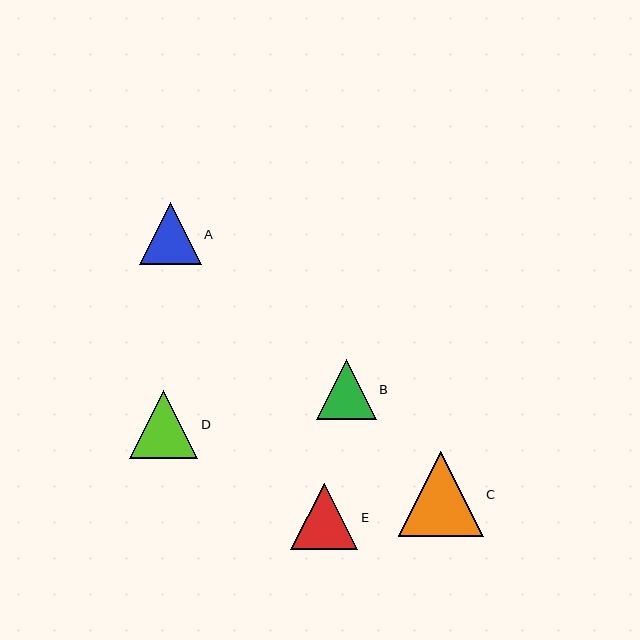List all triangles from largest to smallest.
From largest to smallest: C, D, E, A, B.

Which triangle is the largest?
Triangle C is the largest with a size of approximately 85 pixels.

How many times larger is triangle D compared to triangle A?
Triangle D is approximately 1.1 times the size of triangle A.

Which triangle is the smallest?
Triangle B is the smallest with a size of approximately 59 pixels.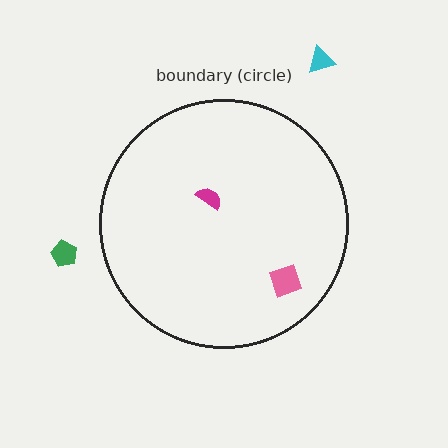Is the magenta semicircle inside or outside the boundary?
Inside.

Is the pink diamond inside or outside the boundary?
Inside.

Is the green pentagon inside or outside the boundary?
Outside.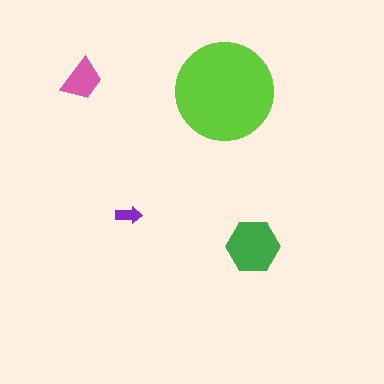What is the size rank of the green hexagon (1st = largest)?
2nd.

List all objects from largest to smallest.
The lime circle, the green hexagon, the pink trapezoid, the purple arrow.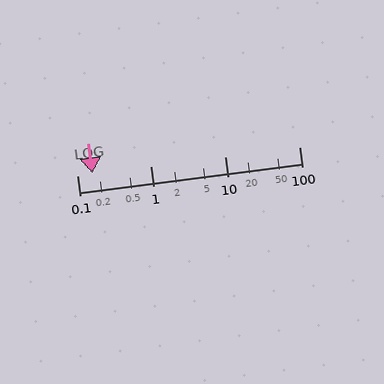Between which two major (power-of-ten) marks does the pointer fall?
The pointer is between 0.1 and 1.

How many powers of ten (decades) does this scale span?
The scale spans 3 decades, from 0.1 to 100.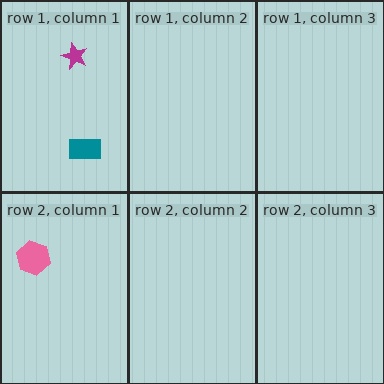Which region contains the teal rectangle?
The row 1, column 1 region.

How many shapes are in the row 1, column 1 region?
2.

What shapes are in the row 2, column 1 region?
The pink hexagon.